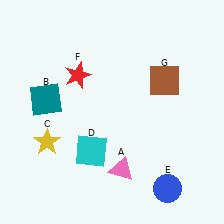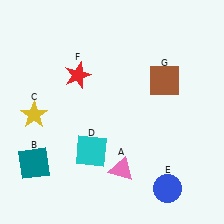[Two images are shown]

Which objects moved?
The objects that moved are: the teal square (B), the yellow star (C).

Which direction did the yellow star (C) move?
The yellow star (C) moved up.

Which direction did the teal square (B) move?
The teal square (B) moved down.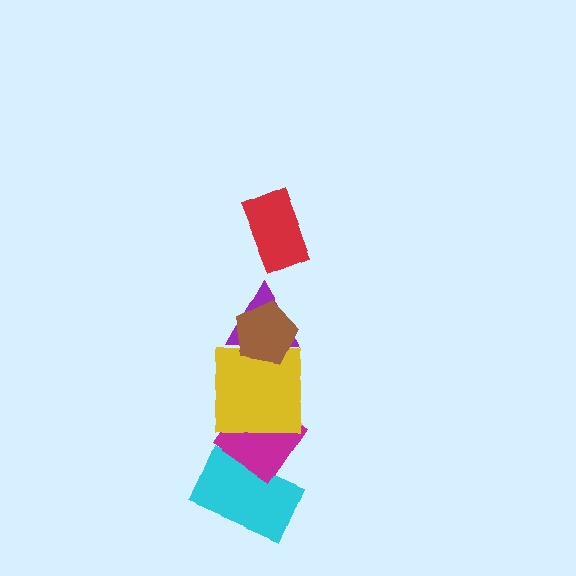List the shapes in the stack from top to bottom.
From top to bottom: the red rectangle, the brown pentagon, the purple triangle, the yellow square, the magenta diamond, the cyan rectangle.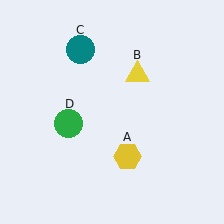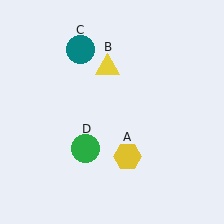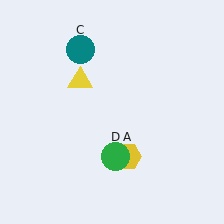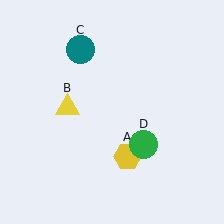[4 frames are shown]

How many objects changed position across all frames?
2 objects changed position: yellow triangle (object B), green circle (object D).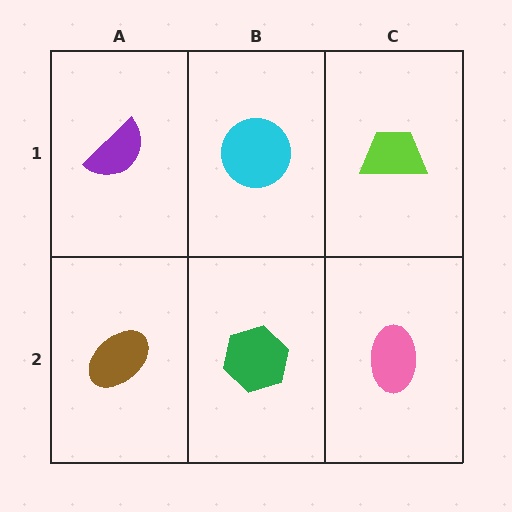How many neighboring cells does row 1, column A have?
2.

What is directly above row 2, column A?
A purple semicircle.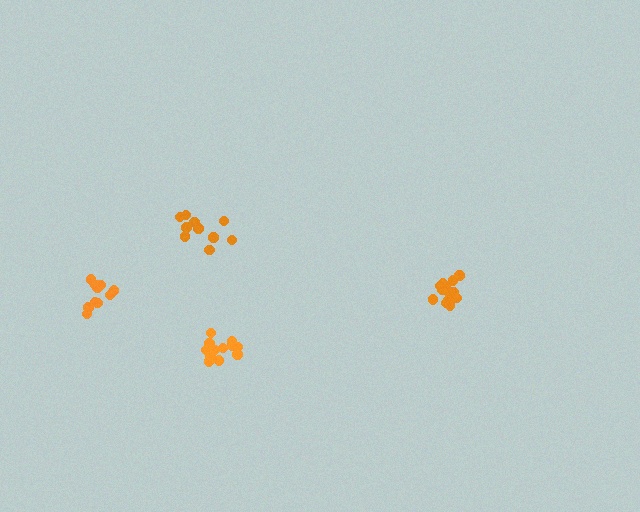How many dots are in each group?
Group 1: 10 dots, Group 2: 15 dots, Group 3: 10 dots, Group 4: 13 dots (48 total).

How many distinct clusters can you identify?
There are 4 distinct clusters.